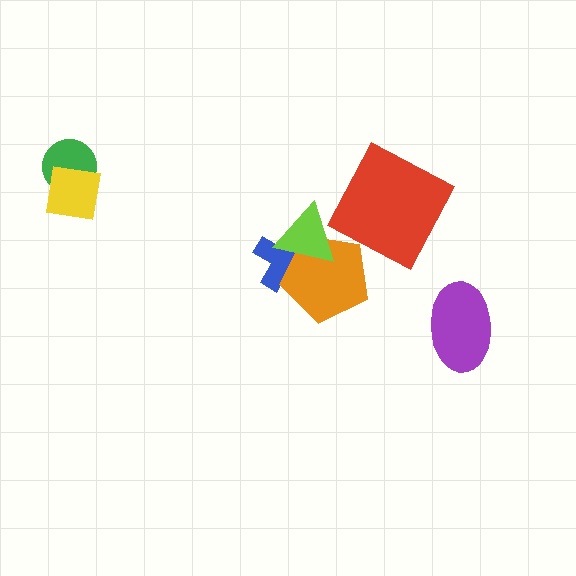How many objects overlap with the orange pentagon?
2 objects overlap with the orange pentagon.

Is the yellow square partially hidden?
No, no other shape covers it.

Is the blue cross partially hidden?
Yes, it is partially covered by another shape.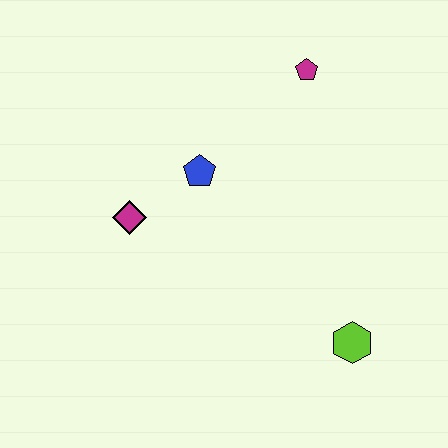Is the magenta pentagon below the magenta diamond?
No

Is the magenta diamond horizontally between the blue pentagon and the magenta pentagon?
No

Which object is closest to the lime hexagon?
The blue pentagon is closest to the lime hexagon.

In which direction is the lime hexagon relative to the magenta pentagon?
The lime hexagon is below the magenta pentagon.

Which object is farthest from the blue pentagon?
The lime hexagon is farthest from the blue pentagon.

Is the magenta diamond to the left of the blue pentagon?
Yes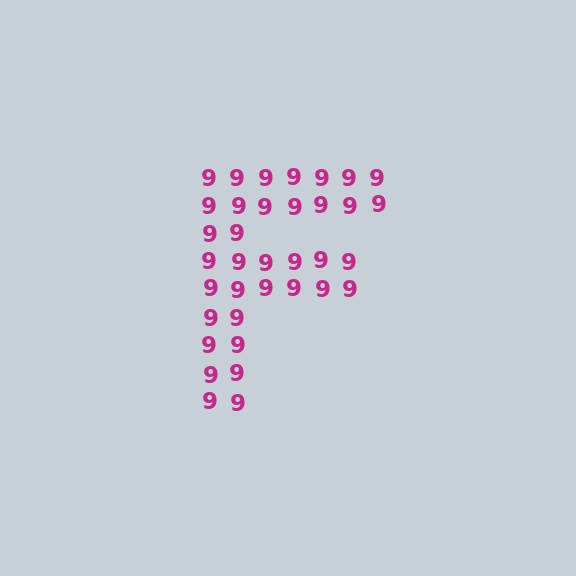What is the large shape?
The large shape is the letter F.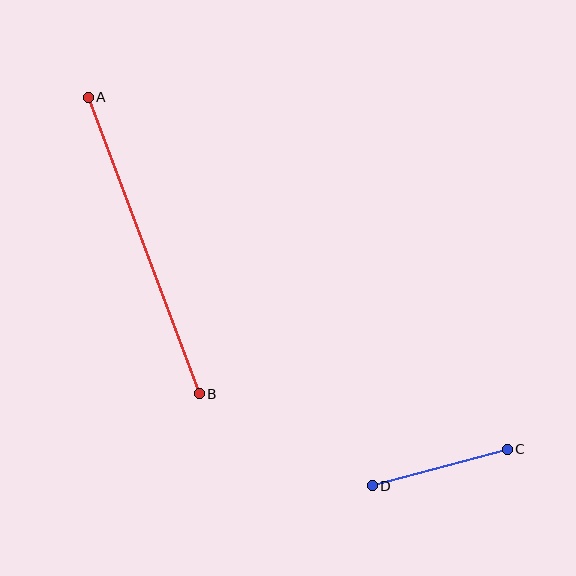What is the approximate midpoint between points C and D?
The midpoint is at approximately (440, 467) pixels.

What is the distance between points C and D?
The distance is approximately 140 pixels.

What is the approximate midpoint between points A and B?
The midpoint is at approximately (144, 245) pixels.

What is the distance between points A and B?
The distance is approximately 316 pixels.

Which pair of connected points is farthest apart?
Points A and B are farthest apart.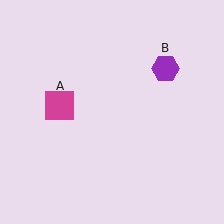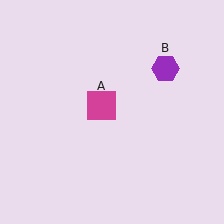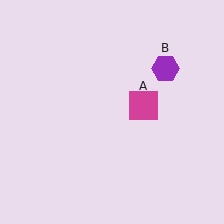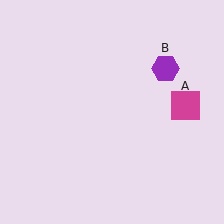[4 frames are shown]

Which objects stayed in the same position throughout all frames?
Purple hexagon (object B) remained stationary.